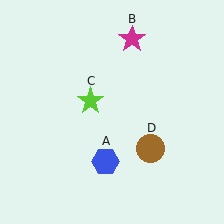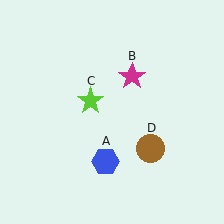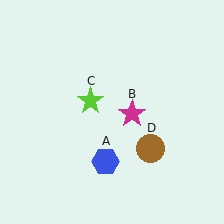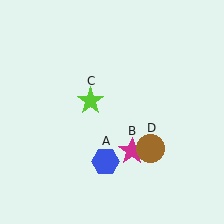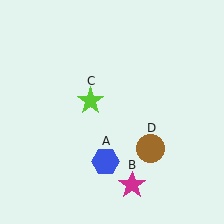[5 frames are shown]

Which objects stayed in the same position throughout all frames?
Blue hexagon (object A) and lime star (object C) and brown circle (object D) remained stationary.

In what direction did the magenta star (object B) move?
The magenta star (object B) moved down.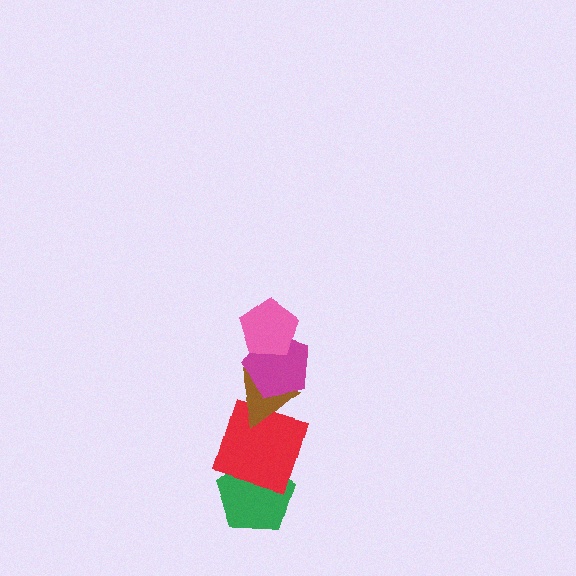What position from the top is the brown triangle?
The brown triangle is 3rd from the top.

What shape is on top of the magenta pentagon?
The pink pentagon is on top of the magenta pentagon.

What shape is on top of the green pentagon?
The red square is on top of the green pentagon.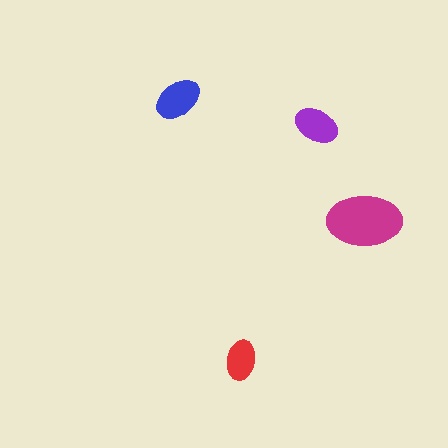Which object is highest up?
The blue ellipse is topmost.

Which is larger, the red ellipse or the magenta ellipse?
The magenta one.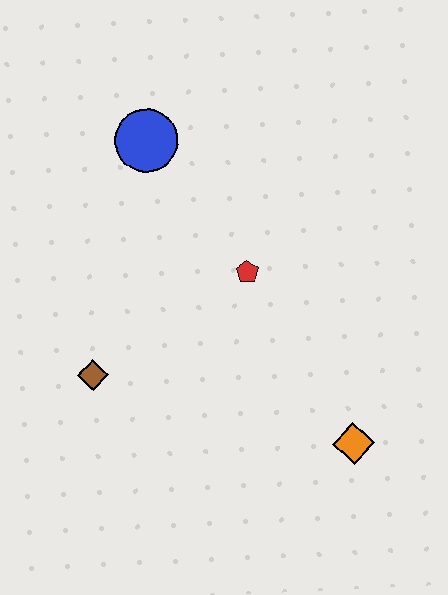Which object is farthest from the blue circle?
The orange diamond is farthest from the blue circle.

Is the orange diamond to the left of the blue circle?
No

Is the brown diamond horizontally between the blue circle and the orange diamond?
No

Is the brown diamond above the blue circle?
No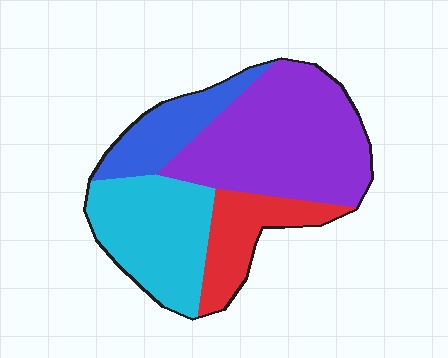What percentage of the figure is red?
Red takes up less than a sixth of the figure.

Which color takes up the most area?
Purple, at roughly 40%.